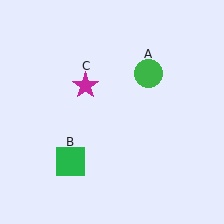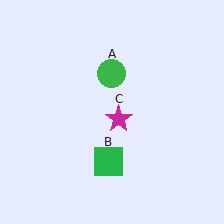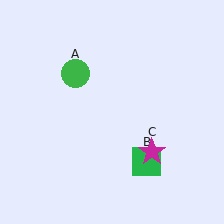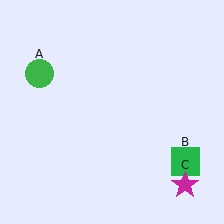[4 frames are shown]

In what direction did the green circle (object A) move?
The green circle (object A) moved left.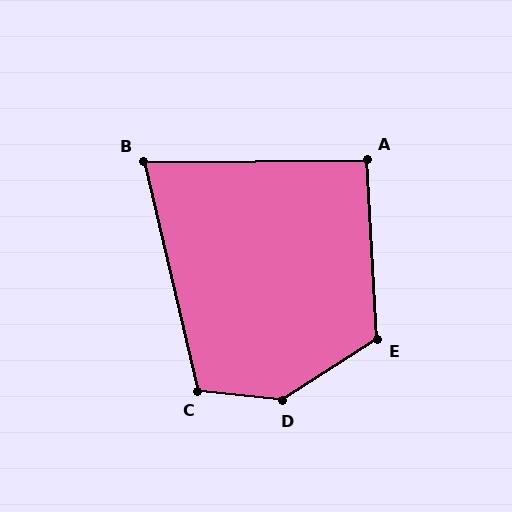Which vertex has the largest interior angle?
D, at approximately 141 degrees.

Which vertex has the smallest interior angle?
B, at approximately 77 degrees.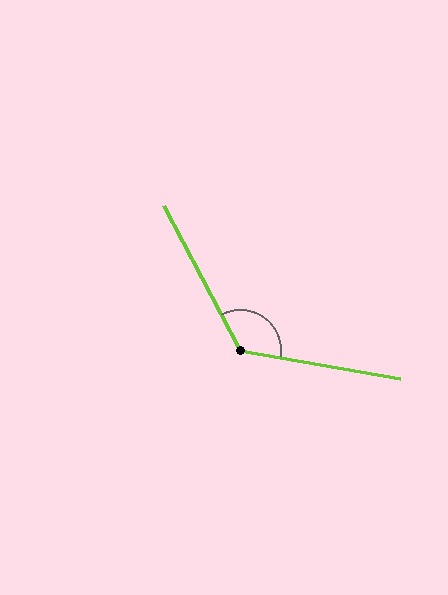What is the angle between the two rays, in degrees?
Approximately 128 degrees.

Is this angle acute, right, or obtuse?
It is obtuse.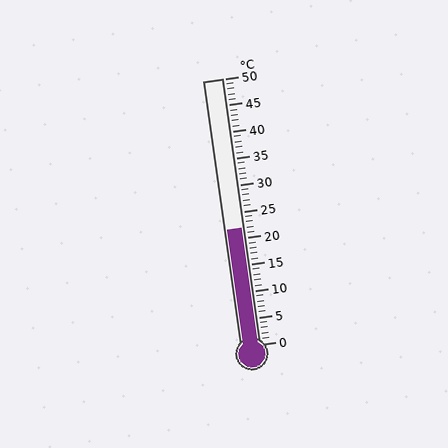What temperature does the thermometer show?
The thermometer shows approximately 22°C.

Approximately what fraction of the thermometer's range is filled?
The thermometer is filled to approximately 45% of its range.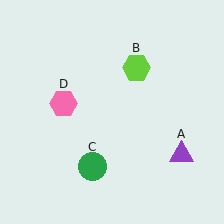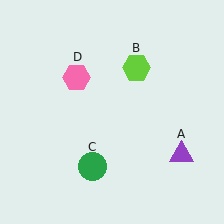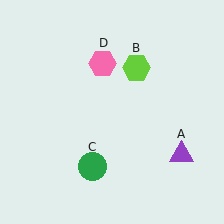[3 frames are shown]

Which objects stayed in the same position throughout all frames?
Purple triangle (object A) and lime hexagon (object B) and green circle (object C) remained stationary.